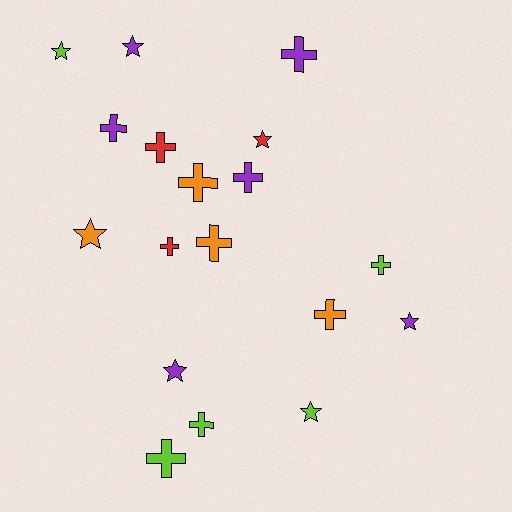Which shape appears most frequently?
Cross, with 11 objects.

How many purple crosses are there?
There are 3 purple crosses.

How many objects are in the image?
There are 18 objects.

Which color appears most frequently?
Purple, with 6 objects.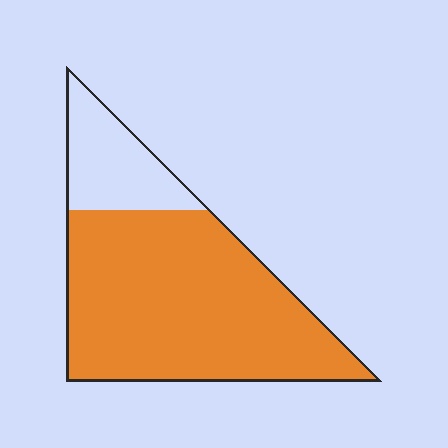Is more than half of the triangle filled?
Yes.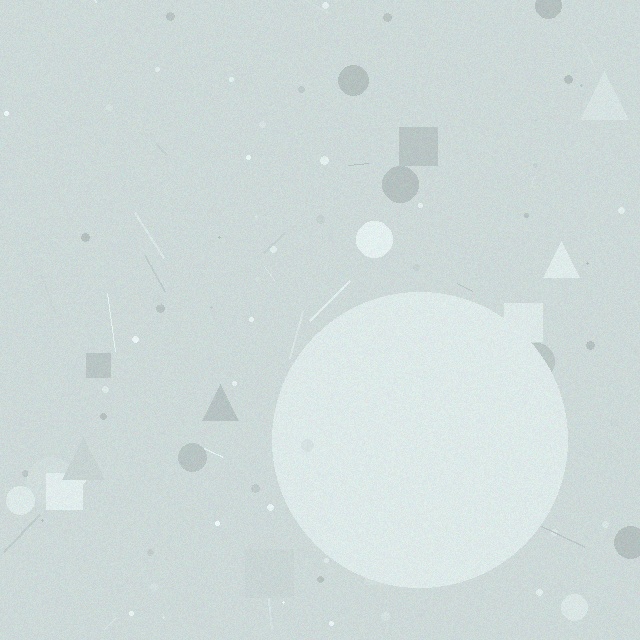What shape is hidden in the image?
A circle is hidden in the image.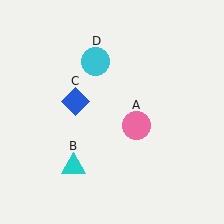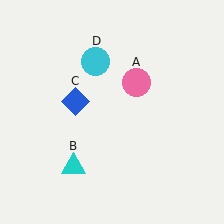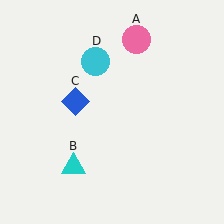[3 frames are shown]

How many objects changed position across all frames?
1 object changed position: pink circle (object A).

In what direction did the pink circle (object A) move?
The pink circle (object A) moved up.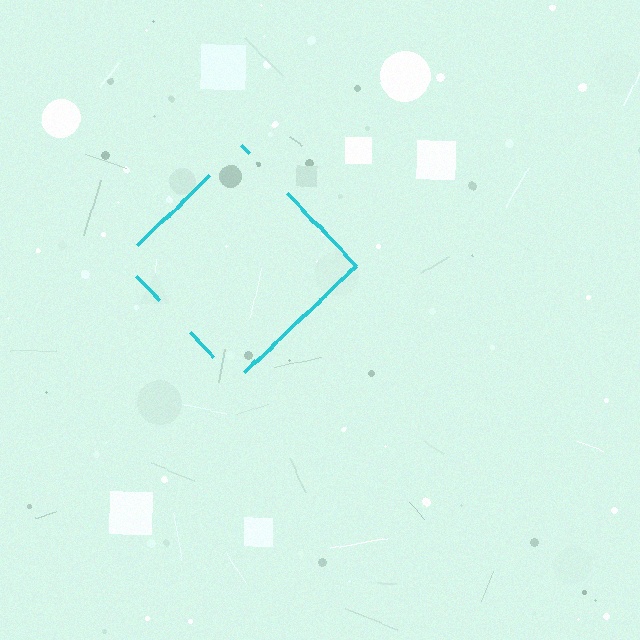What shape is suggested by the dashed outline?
The dashed outline suggests a diamond.